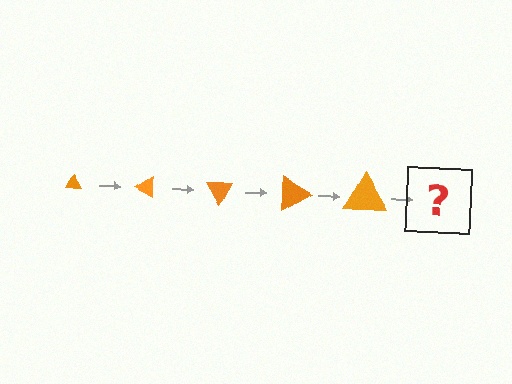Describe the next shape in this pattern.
It should be a triangle, larger than the previous one and rotated 150 degrees from the start.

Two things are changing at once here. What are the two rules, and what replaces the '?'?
The two rules are that the triangle grows larger each step and it rotates 30 degrees each step. The '?' should be a triangle, larger than the previous one and rotated 150 degrees from the start.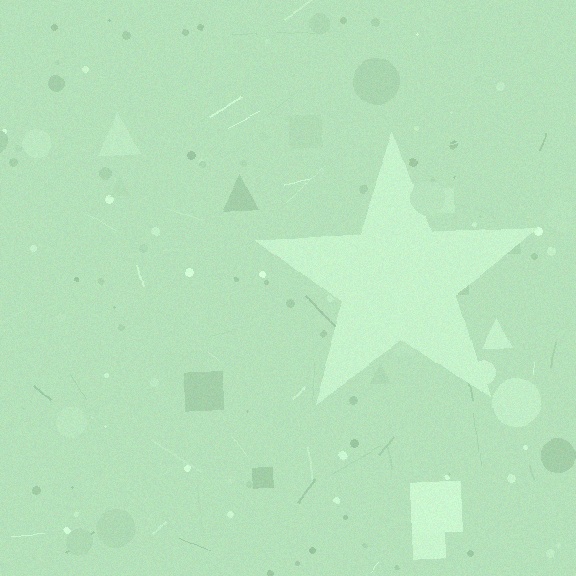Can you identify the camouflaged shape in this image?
The camouflaged shape is a star.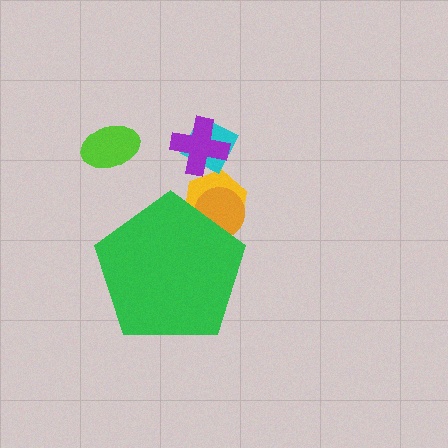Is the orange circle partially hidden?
Yes, the orange circle is partially hidden behind the green pentagon.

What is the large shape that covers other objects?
A green pentagon.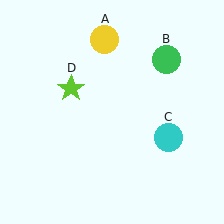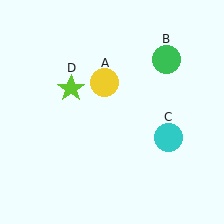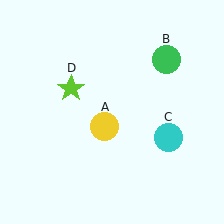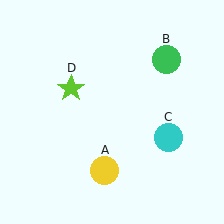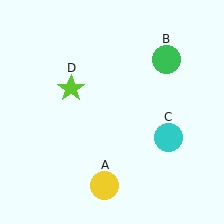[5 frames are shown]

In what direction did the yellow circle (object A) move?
The yellow circle (object A) moved down.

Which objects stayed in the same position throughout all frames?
Green circle (object B) and cyan circle (object C) and lime star (object D) remained stationary.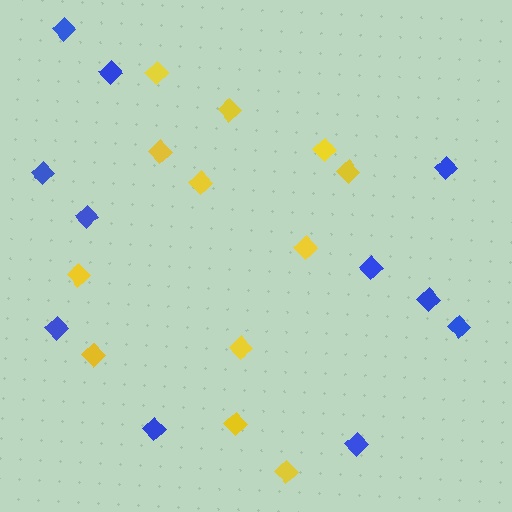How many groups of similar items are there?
There are 2 groups: one group of yellow diamonds (12) and one group of blue diamonds (11).